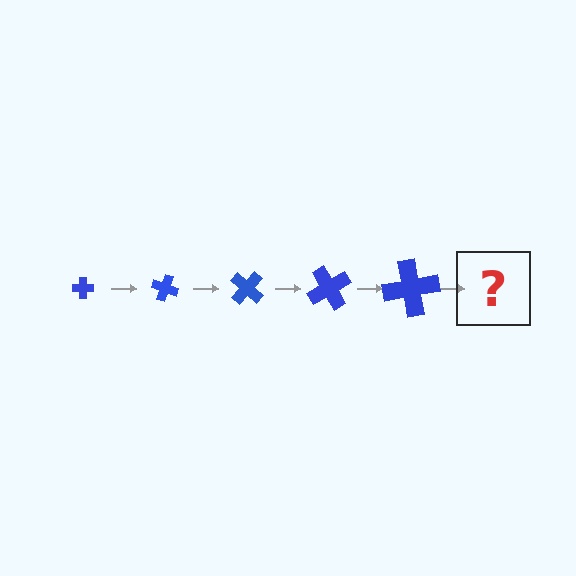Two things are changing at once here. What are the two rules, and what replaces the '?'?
The two rules are that the cross grows larger each step and it rotates 20 degrees each step. The '?' should be a cross, larger than the previous one and rotated 100 degrees from the start.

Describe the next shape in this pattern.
It should be a cross, larger than the previous one and rotated 100 degrees from the start.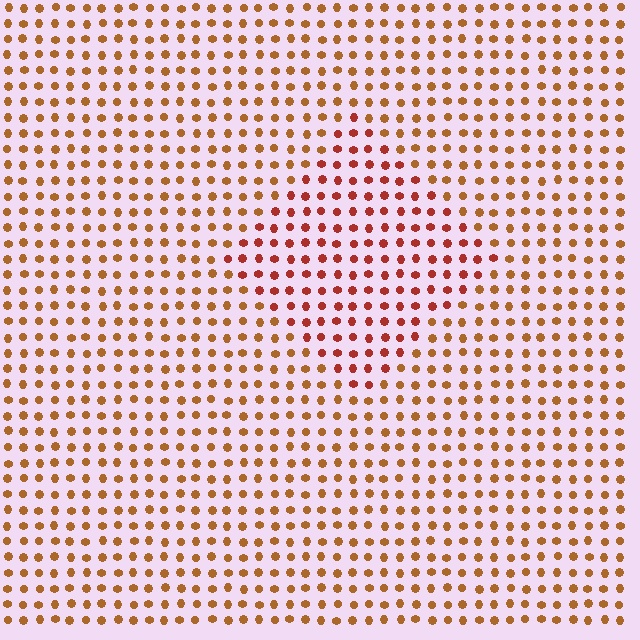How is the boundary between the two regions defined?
The boundary is defined purely by a slight shift in hue (about 26 degrees). Spacing, size, and orientation are identical on both sides.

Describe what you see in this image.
The image is filled with small brown elements in a uniform arrangement. A diamond-shaped region is visible where the elements are tinted to a slightly different hue, forming a subtle color boundary.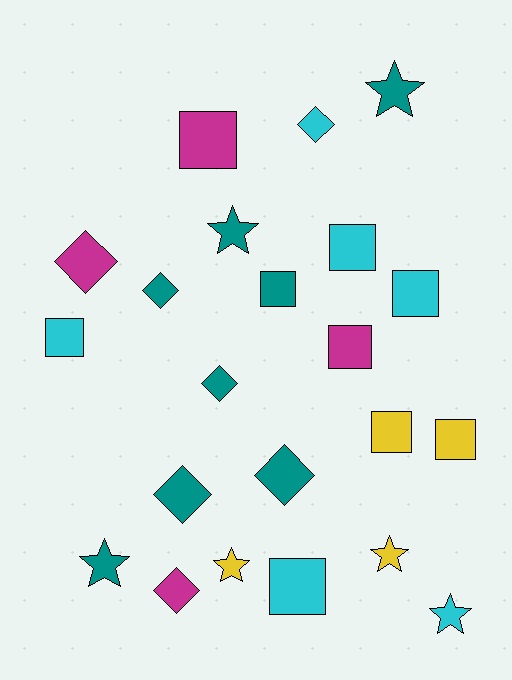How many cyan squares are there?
There are 4 cyan squares.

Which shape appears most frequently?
Square, with 9 objects.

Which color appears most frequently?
Teal, with 8 objects.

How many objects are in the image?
There are 22 objects.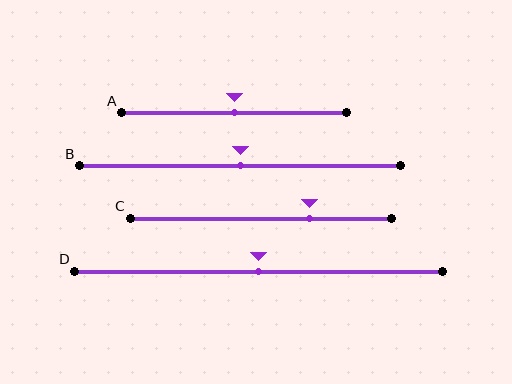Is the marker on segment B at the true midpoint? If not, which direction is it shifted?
Yes, the marker on segment B is at the true midpoint.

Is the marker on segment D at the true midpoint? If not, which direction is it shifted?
Yes, the marker on segment D is at the true midpoint.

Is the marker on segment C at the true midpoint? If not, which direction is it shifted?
No, the marker on segment C is shifted to the right by about 19% of the segment length.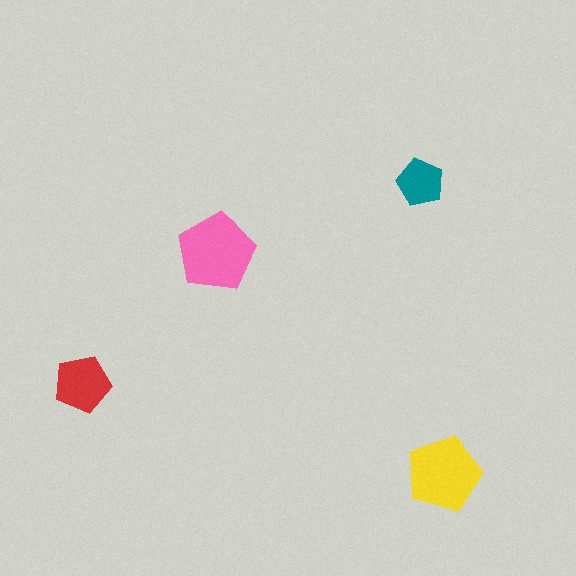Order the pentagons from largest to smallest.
the pink one, the yellow one, the red one, the teal one.